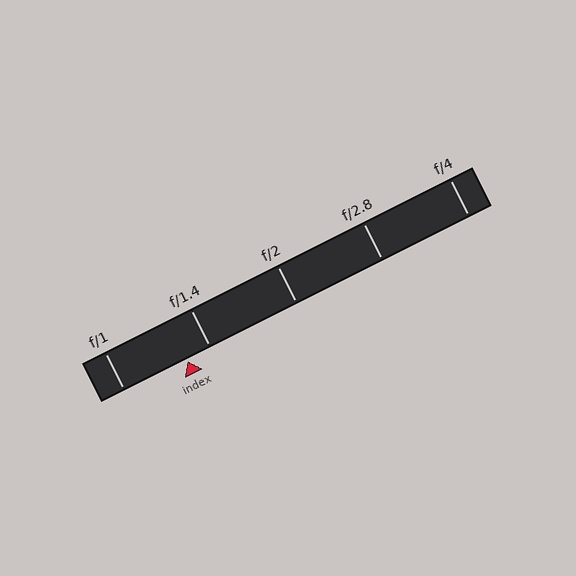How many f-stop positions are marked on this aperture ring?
There are 5 f-stop positions marked.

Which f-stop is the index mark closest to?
The index mark is closest to f/1.4.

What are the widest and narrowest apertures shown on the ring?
The widest aperture shown is f/1 and the narrowest is f/4.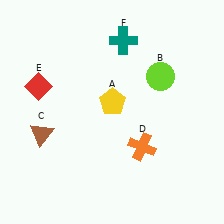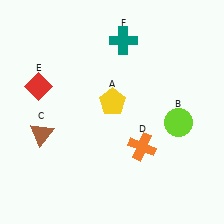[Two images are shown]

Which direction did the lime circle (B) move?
The lime circle (B) moved down.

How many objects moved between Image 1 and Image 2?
1 object moved between the two images.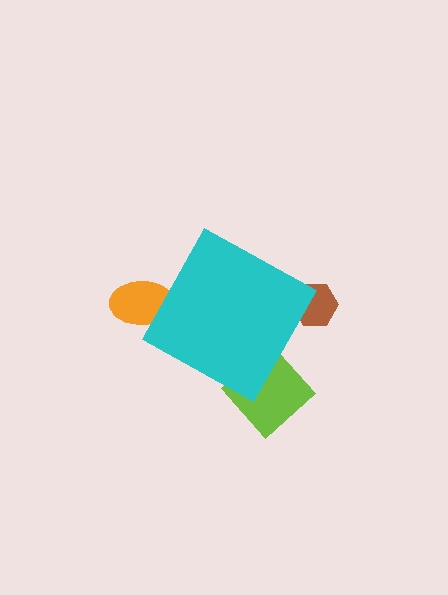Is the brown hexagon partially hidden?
Yes, the brown hexagon is partially hidden behind the cyan diamond.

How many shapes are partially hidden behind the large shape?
3 shapes are partially hidden.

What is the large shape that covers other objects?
A cyan diamond.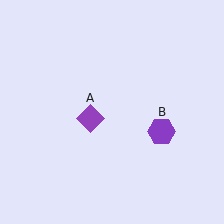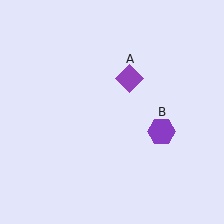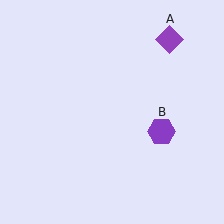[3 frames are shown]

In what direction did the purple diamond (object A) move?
The purple diamond (object A) moved up and to the right.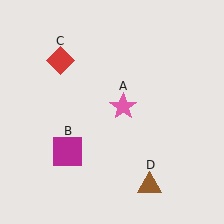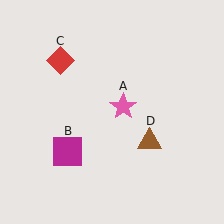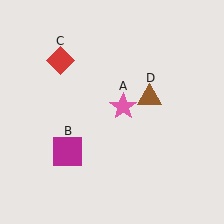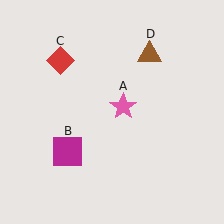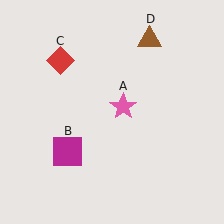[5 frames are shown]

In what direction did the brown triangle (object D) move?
The brown triangle (object D) moved up.